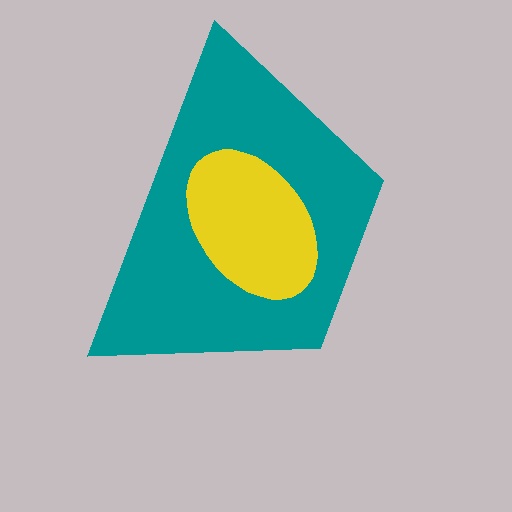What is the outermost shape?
The teal trapezoid.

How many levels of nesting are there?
2.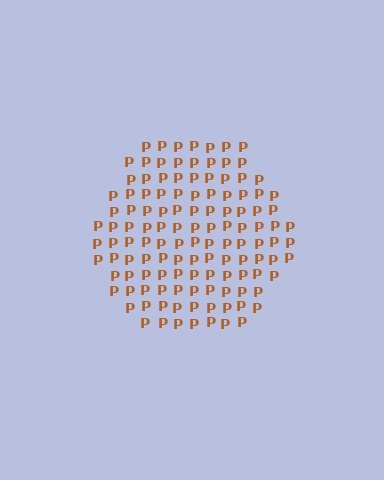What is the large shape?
The large shape is a hexagon.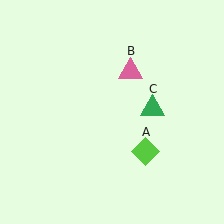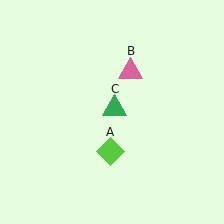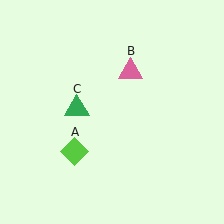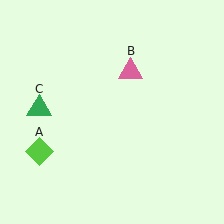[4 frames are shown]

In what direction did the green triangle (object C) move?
The green triangle (object C) moved left.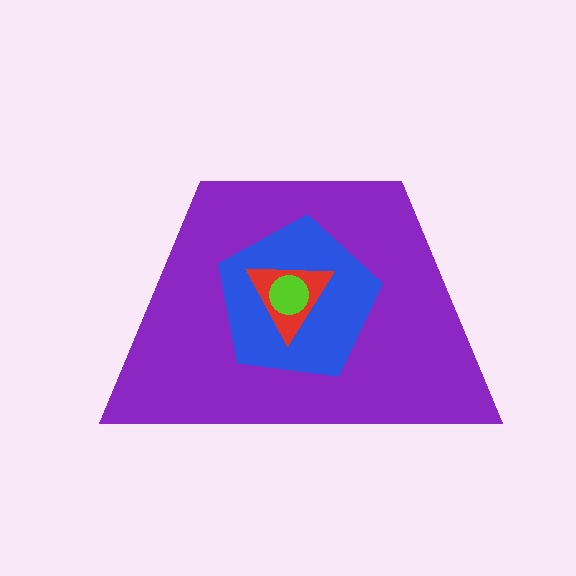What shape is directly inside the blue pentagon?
The red triangle.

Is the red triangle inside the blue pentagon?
Yes.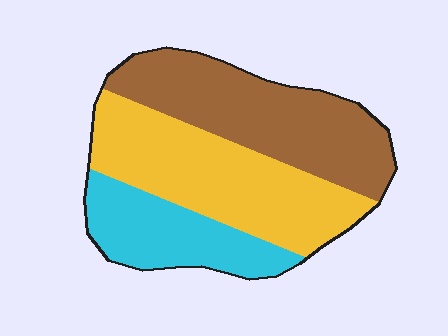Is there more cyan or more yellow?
Yellow.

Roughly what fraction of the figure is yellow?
Yellow takes up about two fifths (2/5) of the figure.